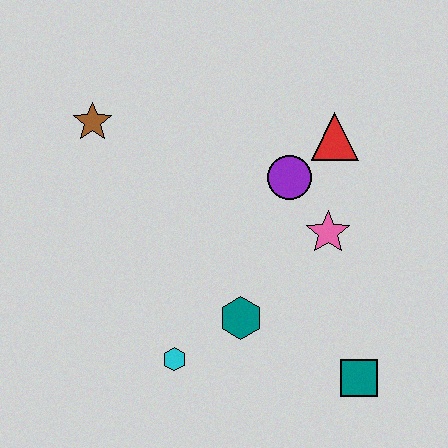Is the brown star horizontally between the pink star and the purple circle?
No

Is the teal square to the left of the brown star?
No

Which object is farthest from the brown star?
The teal square is farthest from the brown star.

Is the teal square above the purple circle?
No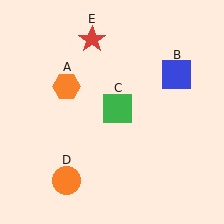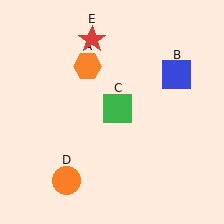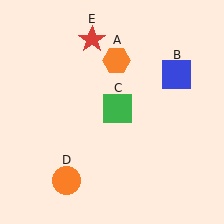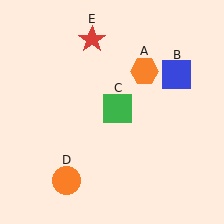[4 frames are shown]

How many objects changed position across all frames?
1 object changed position: orange hexagon (object A).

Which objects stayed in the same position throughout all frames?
Blue square (object B) and green square (object C) and orange circle (object D) and red star (object E) remained stationary.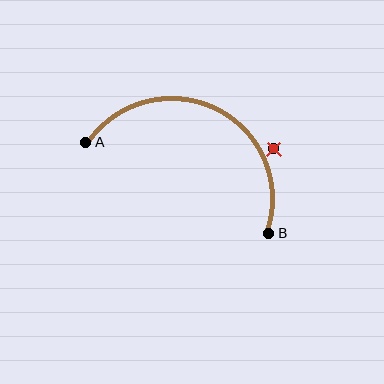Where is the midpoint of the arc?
The arc midpoint is the point on the curve farthest from the straight line joining A and B. It sits above that line.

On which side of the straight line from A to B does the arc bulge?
The arc bulges above the straight line connecting A and B.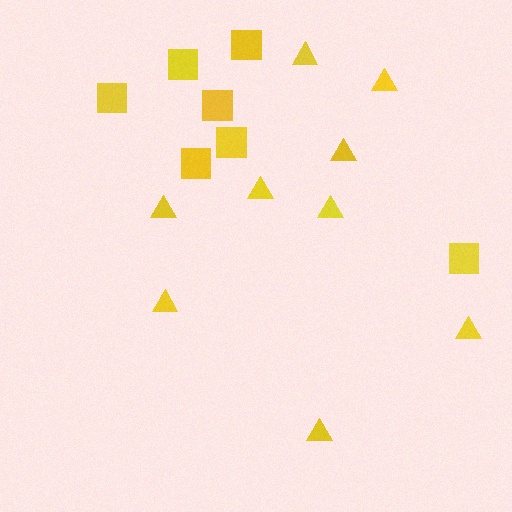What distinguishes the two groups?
There are 2 groups: one group of squares (7) and one group of triangles (9).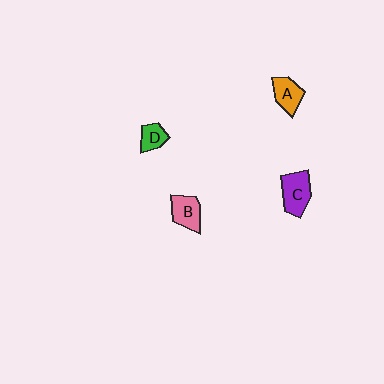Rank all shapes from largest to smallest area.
From largest to smallest: C (purple), B (pink), A (orange), D (green).